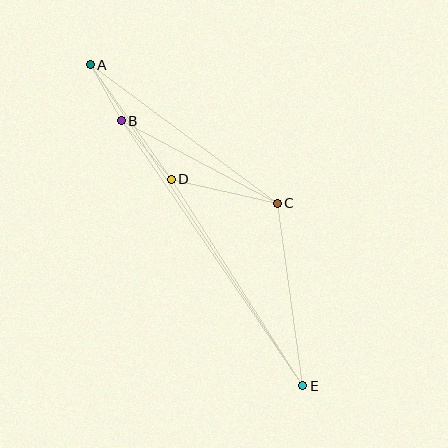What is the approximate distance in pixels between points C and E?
The distance between C and E is approximately 184 pixels.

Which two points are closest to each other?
Points A and B are closest to each other.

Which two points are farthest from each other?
Points A and E are farthest from each other.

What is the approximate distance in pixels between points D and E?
The distance between D and E is approximately 245 pixels.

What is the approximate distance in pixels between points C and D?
The distance between C and D is approximately 109 pixels.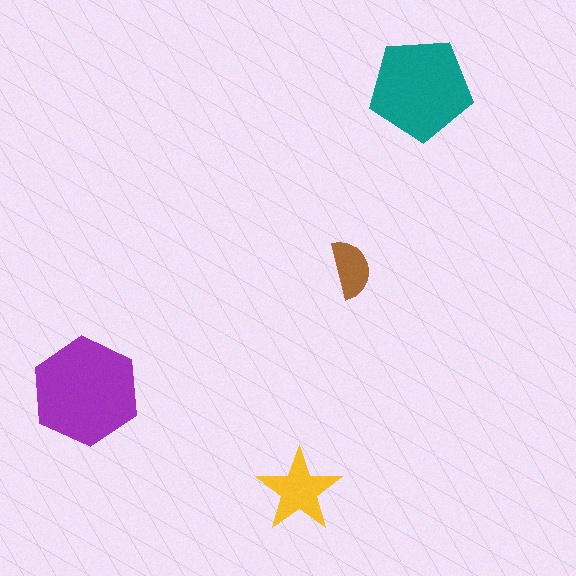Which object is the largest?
The purple hexagon.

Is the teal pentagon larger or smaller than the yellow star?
Larger.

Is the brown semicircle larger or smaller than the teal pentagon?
Smaller.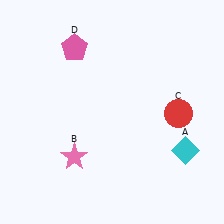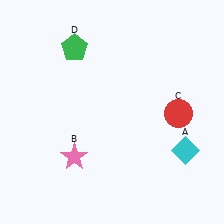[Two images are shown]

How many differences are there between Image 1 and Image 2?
There is 1 difference between the two images.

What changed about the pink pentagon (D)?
In Image 1, D is pink. In Image 2, it changed to green.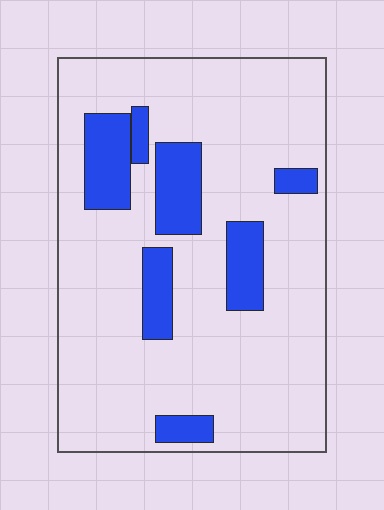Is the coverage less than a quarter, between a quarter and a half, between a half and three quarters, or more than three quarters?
Less than a quarter.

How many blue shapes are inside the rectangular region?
7.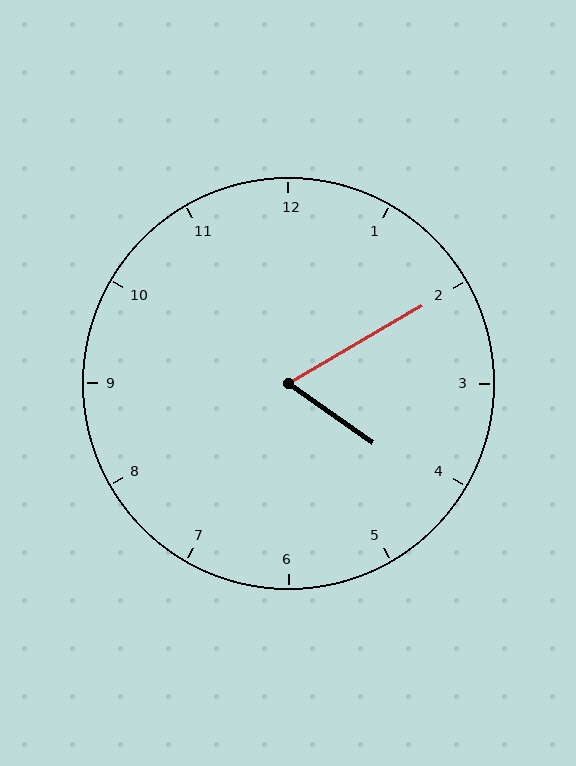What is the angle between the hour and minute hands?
Approximately 65 degrees.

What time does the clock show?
4:10.